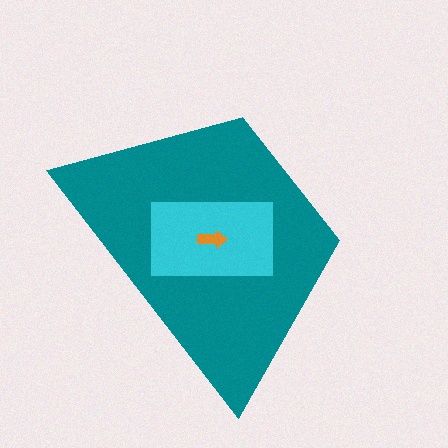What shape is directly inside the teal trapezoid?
The cyan rectangle.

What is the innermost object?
The orange arrow.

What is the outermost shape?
The teal trapezoid.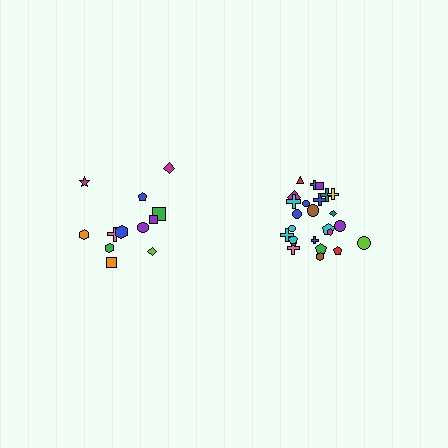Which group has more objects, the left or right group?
The right group.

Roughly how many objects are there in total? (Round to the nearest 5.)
Roughly 35 objects in total.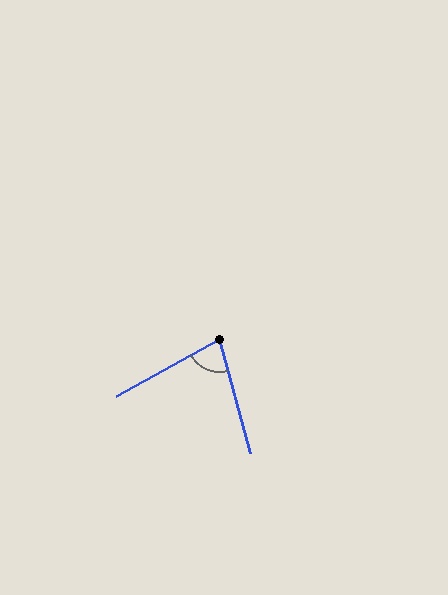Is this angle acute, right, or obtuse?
It is acute.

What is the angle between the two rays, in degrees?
Approximately 76 degrees.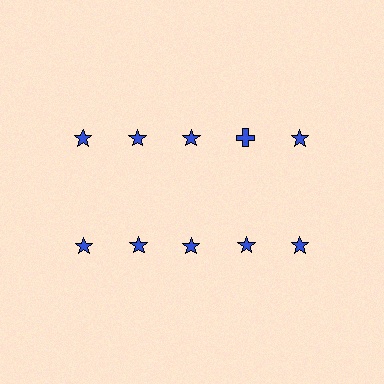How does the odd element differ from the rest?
It has a different shape: cross instead of star.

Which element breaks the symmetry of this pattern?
The blue cross in the top row, second from right column breaks the symmetry. All other shapes are blue stars.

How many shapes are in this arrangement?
There are 10 shapes arranged in a grid pattern.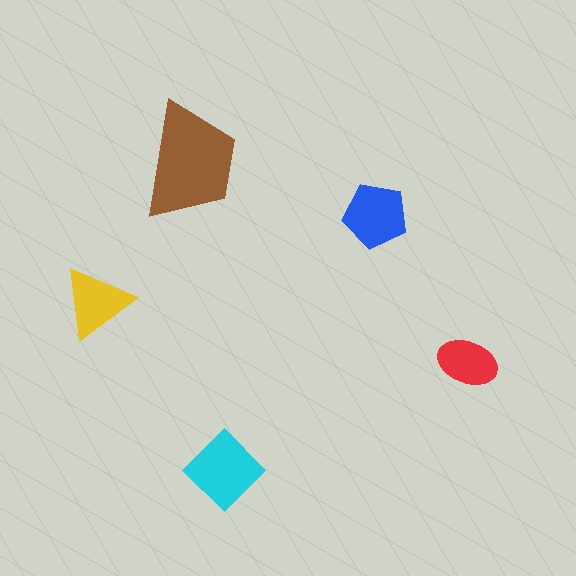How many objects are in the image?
There are 5 objects in the image.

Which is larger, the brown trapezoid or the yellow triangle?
The brown trapezoid.